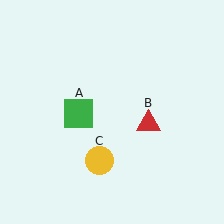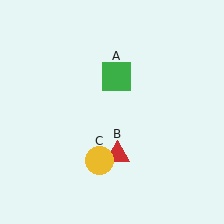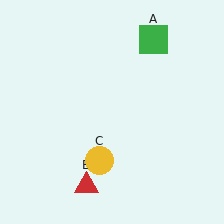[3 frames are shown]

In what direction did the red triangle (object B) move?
The red triangle (object B) moved down and to the left.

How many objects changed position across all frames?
2 objects changed position: green square (object A), red triangle (object B).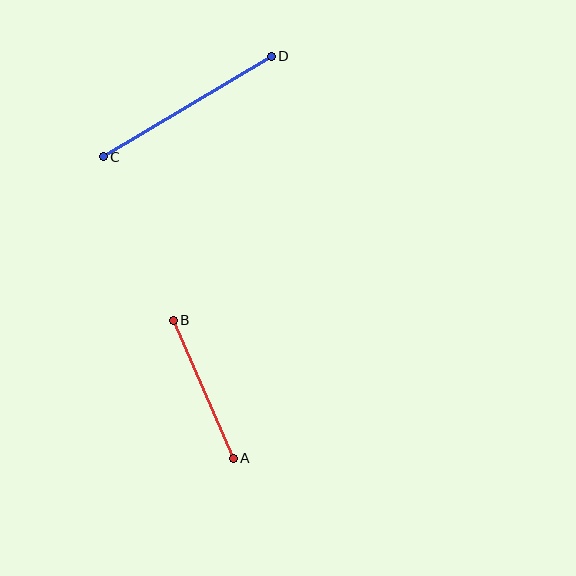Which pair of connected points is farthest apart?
Points C and D are farthest apart.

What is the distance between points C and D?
The distance is approximately 195 pixels.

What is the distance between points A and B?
The distance is approximately 150 pixels.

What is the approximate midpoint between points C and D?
The midpoint is at approximately (187, 107) pixels.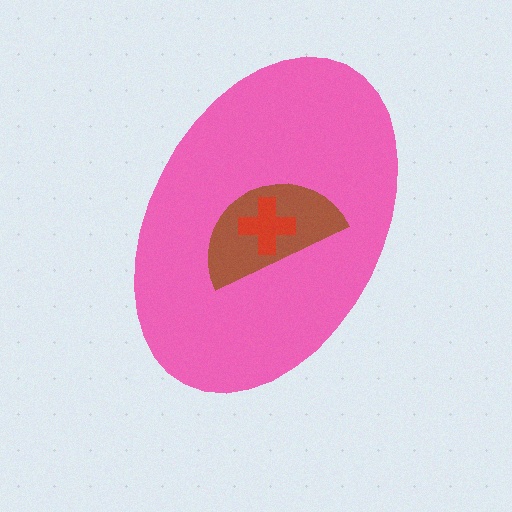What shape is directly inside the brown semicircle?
The red cross.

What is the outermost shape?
The pink ellipse.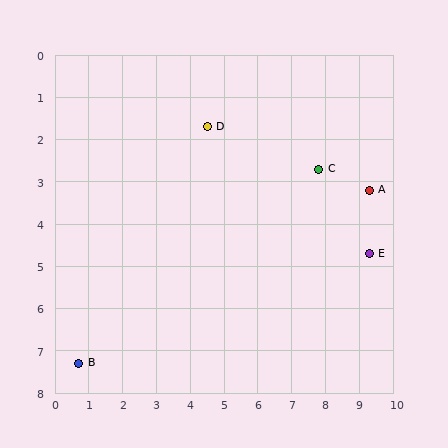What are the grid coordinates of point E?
Point E is at approximately (9.3, 4.7).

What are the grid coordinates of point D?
Point D is at approximately (4.5, 1.7).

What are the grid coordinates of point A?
Point A is at approximately (9.3, 3.2).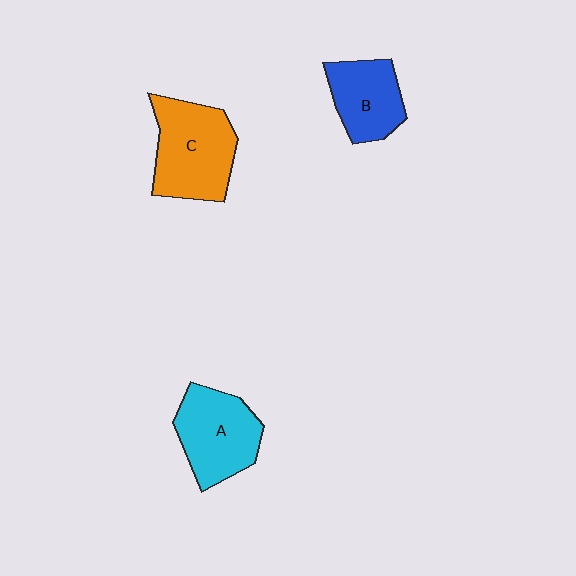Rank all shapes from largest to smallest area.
From largest to smallest: C (orange), A (cyan), B (blue).